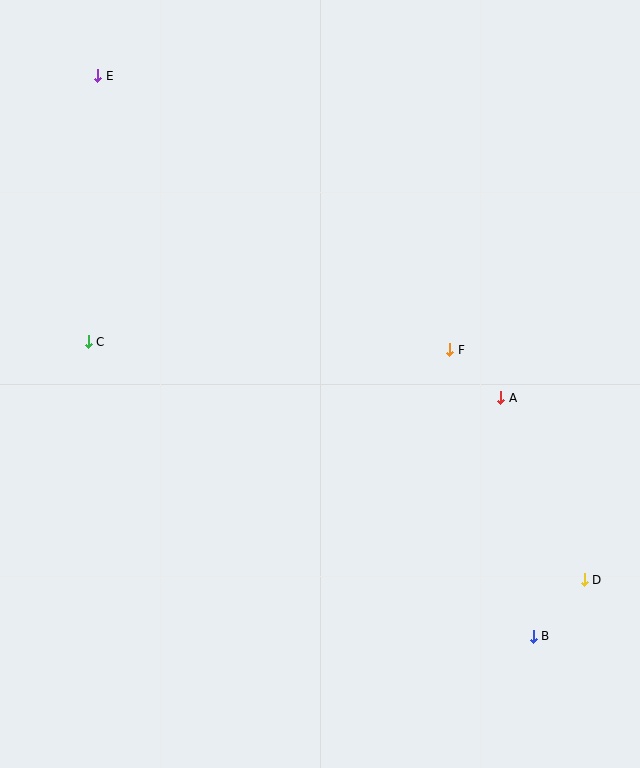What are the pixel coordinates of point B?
Point B is at (533, 636).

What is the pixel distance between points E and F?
The distance between E and F is 446 pixels.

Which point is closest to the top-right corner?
Point F is closest to the top-right corner.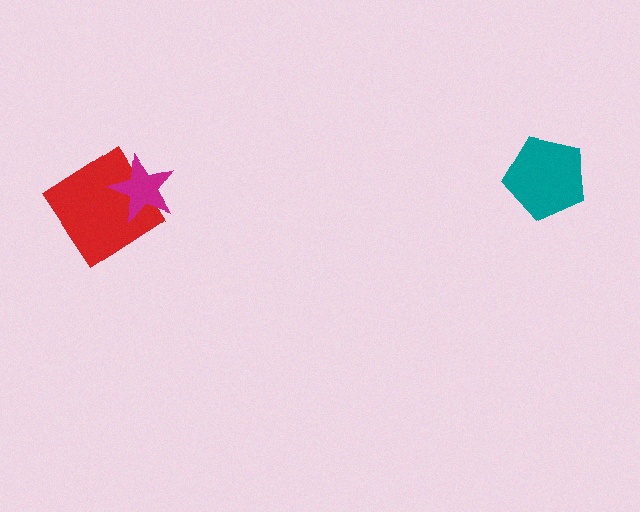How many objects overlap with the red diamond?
1 object overlaps with the red diamond.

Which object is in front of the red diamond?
The magenta star is in front of the red diamond.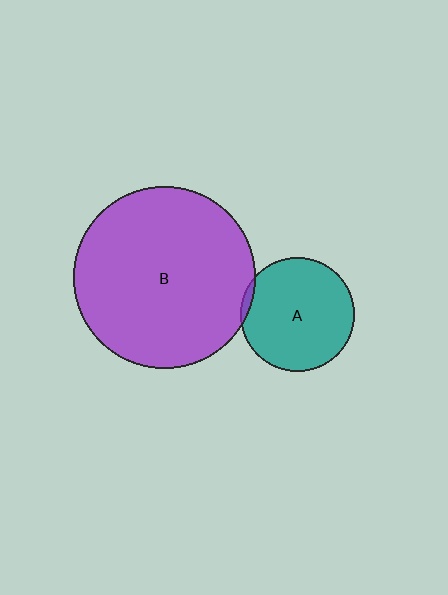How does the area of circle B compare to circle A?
Approximately 2.5 times.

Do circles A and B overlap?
Yes.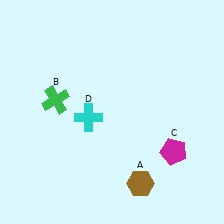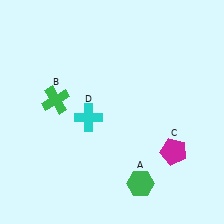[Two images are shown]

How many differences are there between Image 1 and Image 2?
There is 1 difference between the two images.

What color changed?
The hexagon (A) changed from brown in Image 1 to green in Image 2.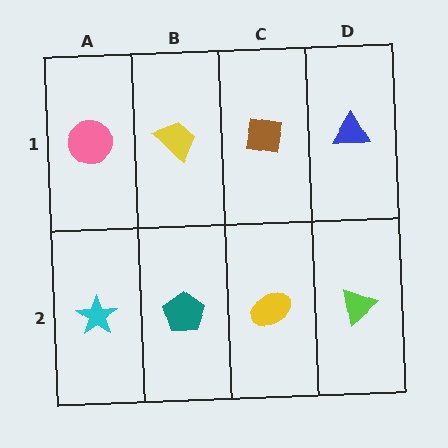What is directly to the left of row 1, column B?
A pink circle.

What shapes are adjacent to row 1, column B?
A teal pentagon (row 2, column B), a pink circle (row 1, column A), a brown square (row 1, column C).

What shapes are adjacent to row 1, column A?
A cyan star (row 2, column A), a yellow trapezoid (row 1, column B).